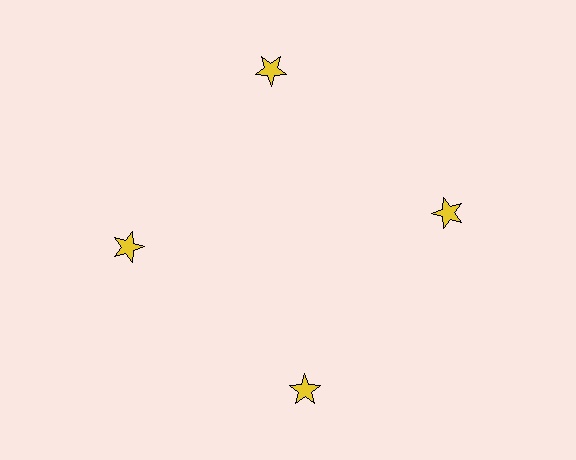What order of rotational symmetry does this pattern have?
This pattern has 4-fold rotational symmetry.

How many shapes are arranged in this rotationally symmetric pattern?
There are 4 shapes, arranged in 4 groups of 1.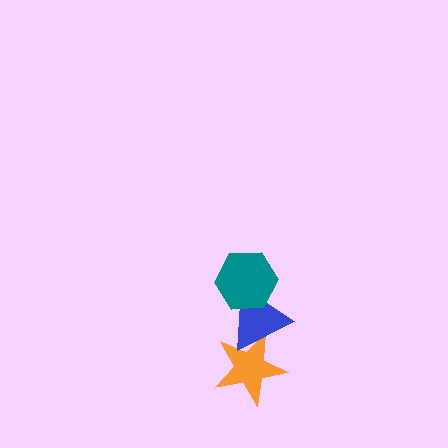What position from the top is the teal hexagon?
The teal hexagon is 1st from the top.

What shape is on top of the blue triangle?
The teal hexagon is on top of the blue triangle.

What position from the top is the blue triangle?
The blue triangle is 2nd from the top.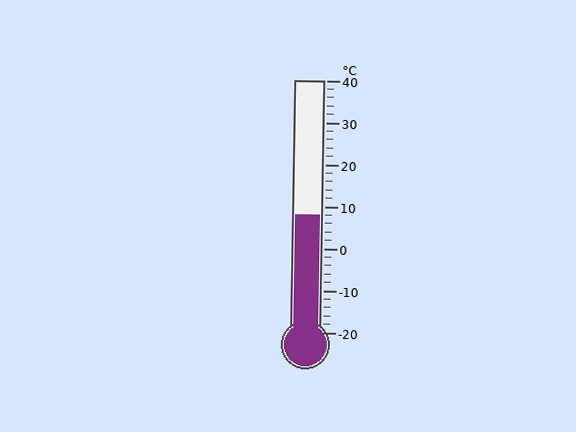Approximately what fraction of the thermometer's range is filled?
The thermometer is filled to approximately 45% of its range.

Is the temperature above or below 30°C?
The temperature is below 30°C.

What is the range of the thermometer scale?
The thermometer scale ranges from -20°C to 40°C.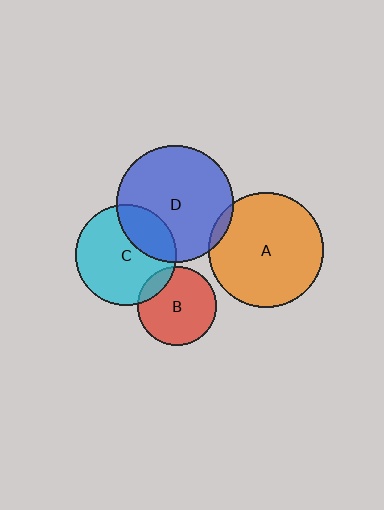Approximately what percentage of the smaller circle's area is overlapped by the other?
Approximately 15%.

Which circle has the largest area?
Circle D (blue).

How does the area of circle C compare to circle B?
Approximately 1.6 times.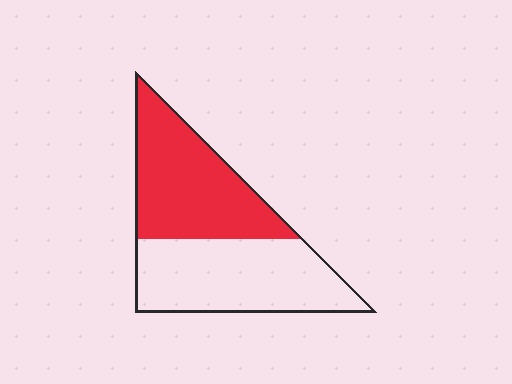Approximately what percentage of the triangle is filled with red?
Approximately 50%.